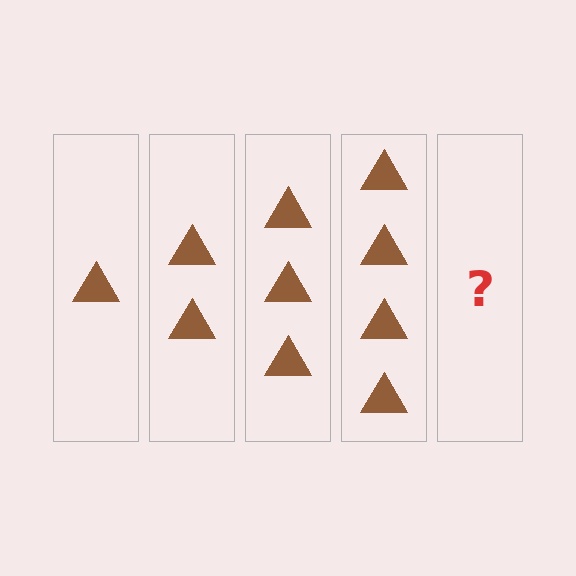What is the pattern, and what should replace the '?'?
The pattern is that each step adds one more triangle. The '?' should be 5 triangles.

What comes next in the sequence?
The next element should be 5 triangles.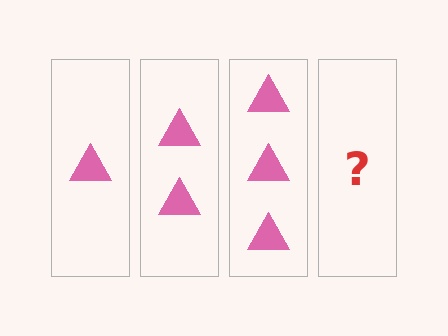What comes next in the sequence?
The next element should be 4 triangles.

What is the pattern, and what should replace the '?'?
The pattern is that each step adds one more triangle. The '?' should be 4 triangles.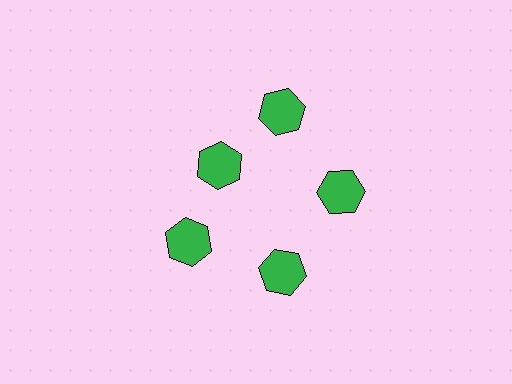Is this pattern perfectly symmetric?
No. The 5 green hexagons are arranged in a ring, but one element near the 10 o'clock position is pulled inward toward the center, breaking the 5-fold rotational symmetry.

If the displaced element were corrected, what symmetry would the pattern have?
It would have 5-fold rotational symmetry — the pattern would map onto itself every 72 degrees.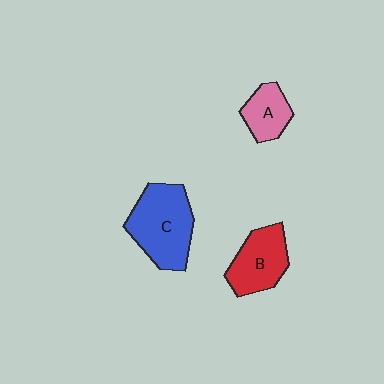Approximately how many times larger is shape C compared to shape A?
Approximately 2.1 times.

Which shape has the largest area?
Shape C (blue).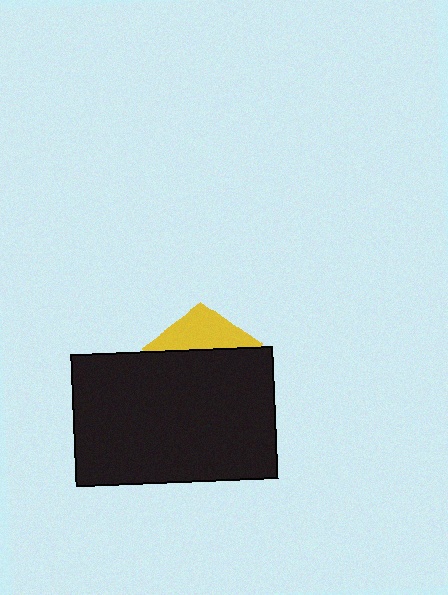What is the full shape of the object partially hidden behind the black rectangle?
The partially hidden object is a yellow pentagon.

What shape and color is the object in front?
The object in front is a black rectangle.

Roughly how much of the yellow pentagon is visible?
A small part of it is visible (roughly 30%).